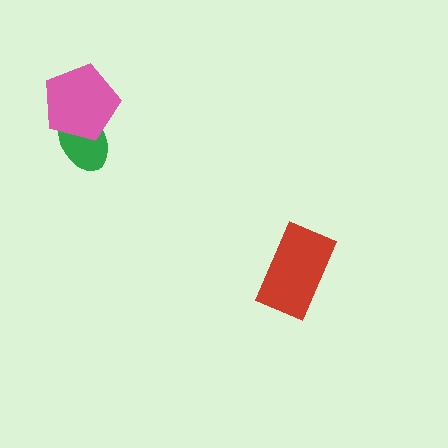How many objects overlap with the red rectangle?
0 objects overlap with the red rectangle.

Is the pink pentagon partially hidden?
No, no other shape covers it.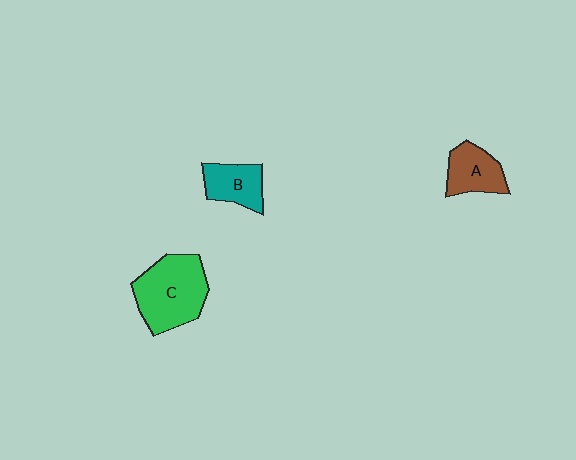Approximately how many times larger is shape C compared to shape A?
Approximately 1.8 times.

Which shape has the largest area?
Shape C (green).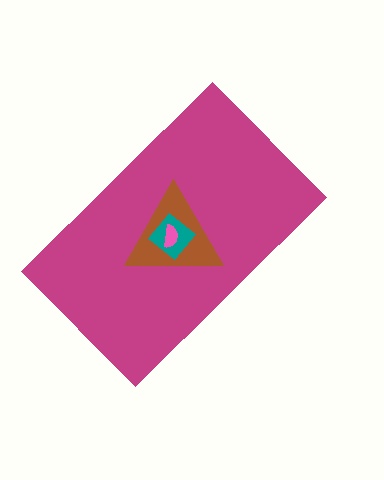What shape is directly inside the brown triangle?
The teal diamond.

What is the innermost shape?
The pink semicircle.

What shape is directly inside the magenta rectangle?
The brown triangle.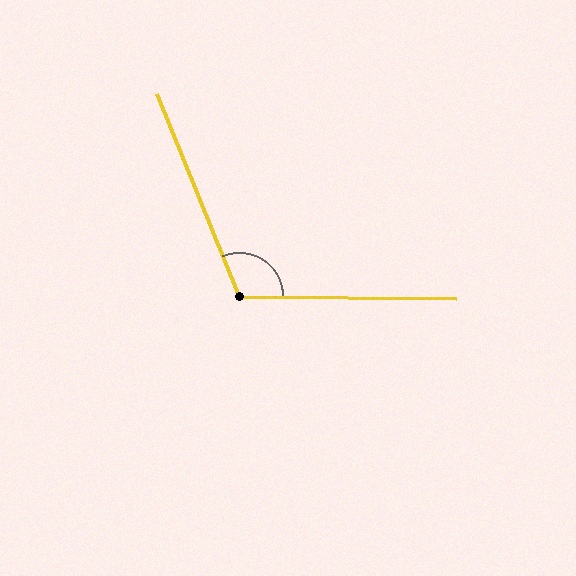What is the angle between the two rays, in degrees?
Approximately 113 degrees.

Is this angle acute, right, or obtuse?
It is obtuse.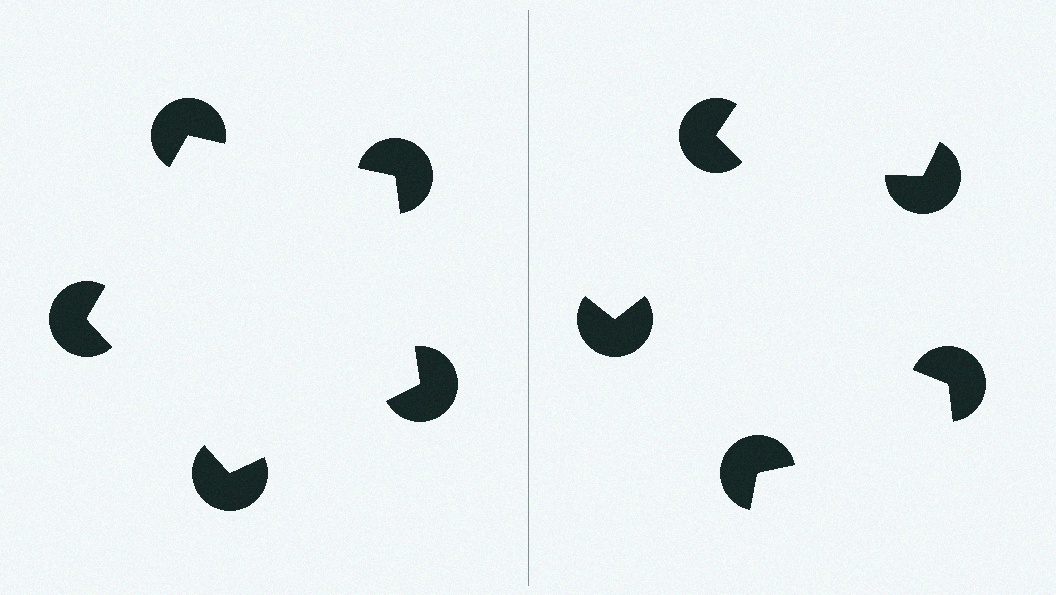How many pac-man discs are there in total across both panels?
10 — 5 on each side.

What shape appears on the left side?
An illusory pentagon.